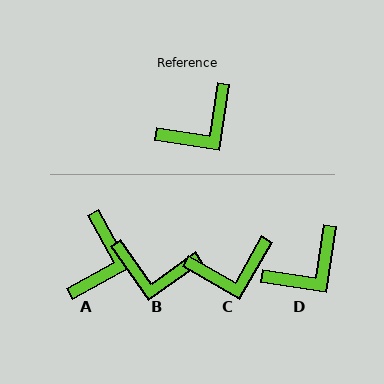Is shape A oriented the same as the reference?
No, it is off by about 38 degrees.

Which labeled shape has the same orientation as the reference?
D.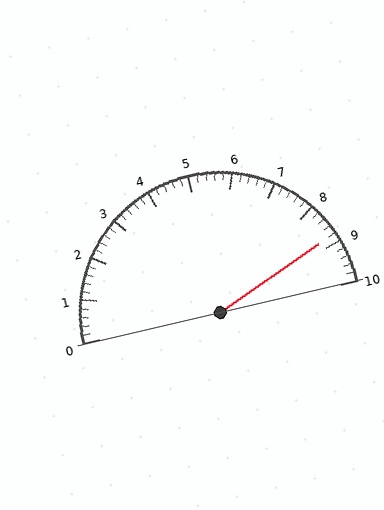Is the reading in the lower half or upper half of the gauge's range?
The reading is in the upper half of the range (0 to 10).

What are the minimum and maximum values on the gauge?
The gauge ranges from 0 to 10.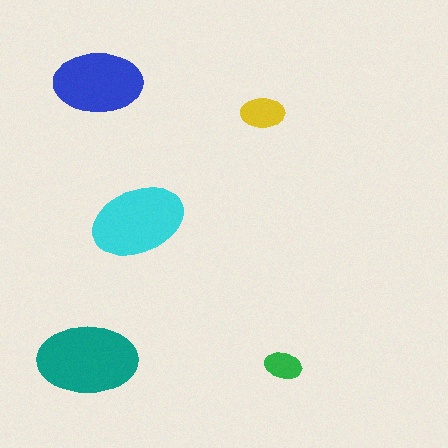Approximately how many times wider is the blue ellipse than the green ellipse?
About 2.5 times wider.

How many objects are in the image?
There are 5 objects in the image.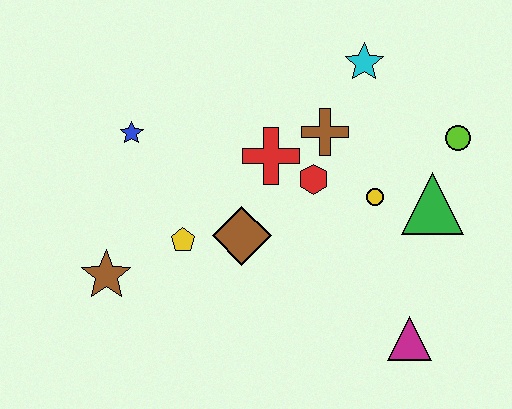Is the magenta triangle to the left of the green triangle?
Yes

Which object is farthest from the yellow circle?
The brown star is farthest from the yellow circle.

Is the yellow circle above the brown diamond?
Yes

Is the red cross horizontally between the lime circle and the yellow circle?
No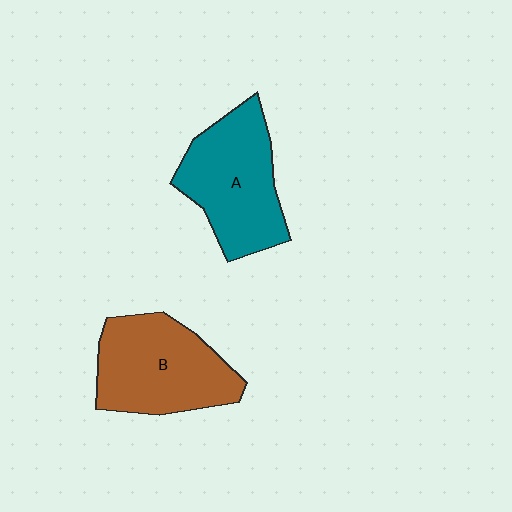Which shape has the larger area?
Shape B (brown).